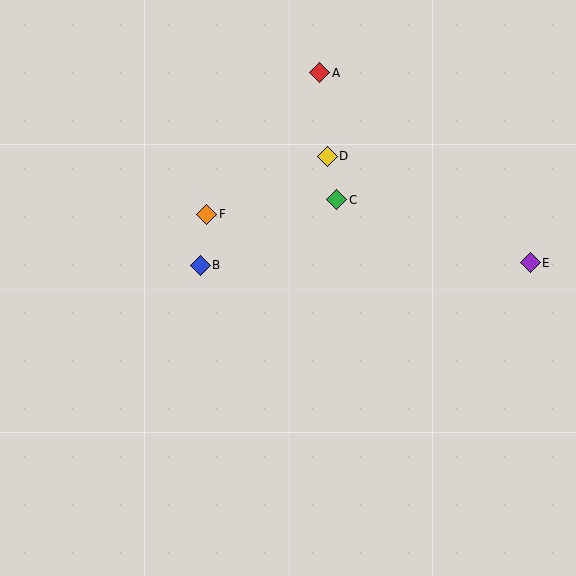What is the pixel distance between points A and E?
The distance between A and E is 283 pixels.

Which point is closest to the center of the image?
Point B at (200, 265) is closest to the center.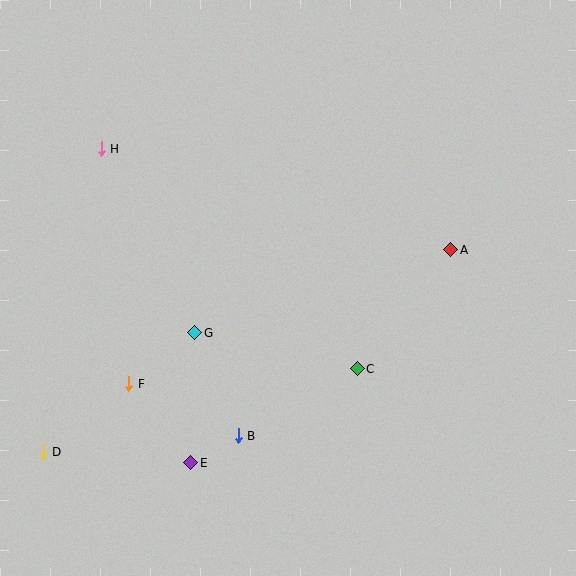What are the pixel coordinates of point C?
Point C is at (357, 369).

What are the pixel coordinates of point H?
Point H is at (101, 149).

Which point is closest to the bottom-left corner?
Point D is closest to the bottom-left corner.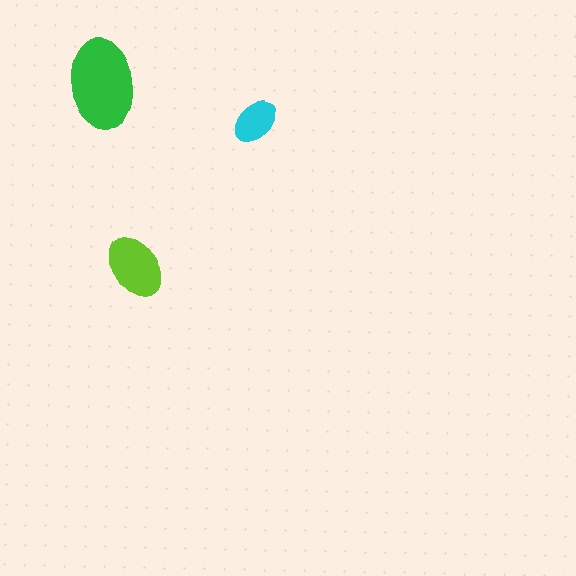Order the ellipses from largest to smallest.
the green one, the lime one, the cyan one.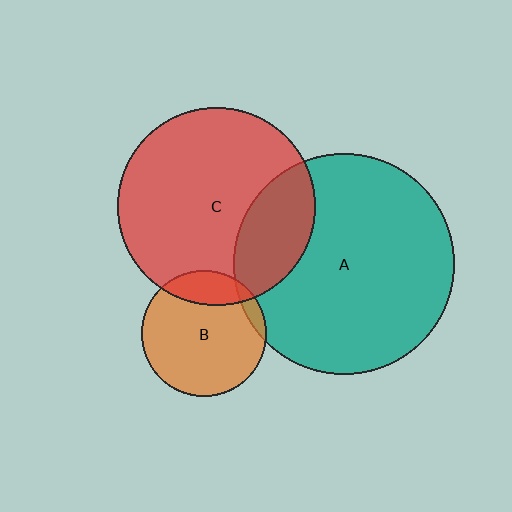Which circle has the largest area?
Circle A (teal).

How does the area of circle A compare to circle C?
Approximately 1.2 times.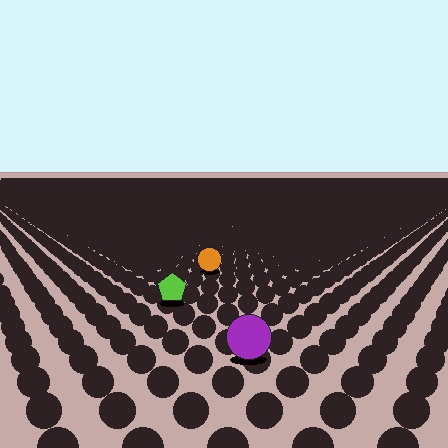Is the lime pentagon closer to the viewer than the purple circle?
No. The purple circle is closer — you can tell from the texture gradient: the ground texture is coarser near it.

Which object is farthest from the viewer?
The orange circle is farthest from the viewer. It appears smaller and the ground texture around it is denser.